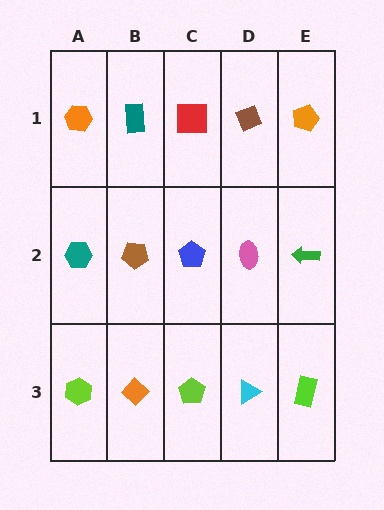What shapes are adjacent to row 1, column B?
A brown pentagon (row 2, column B), an orange hexagon (row 1, column A), a red square (row 1, column C).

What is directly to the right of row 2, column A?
A brown pentagon.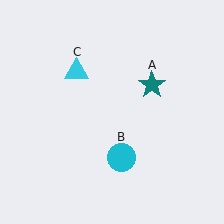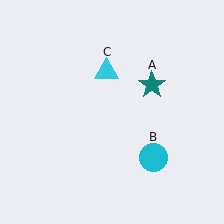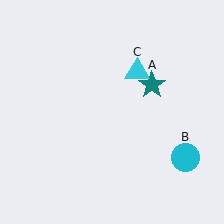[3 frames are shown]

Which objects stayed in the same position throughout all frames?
Teal star (object A) remained stationary.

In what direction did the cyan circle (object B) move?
The cyan circle (object B) moved right.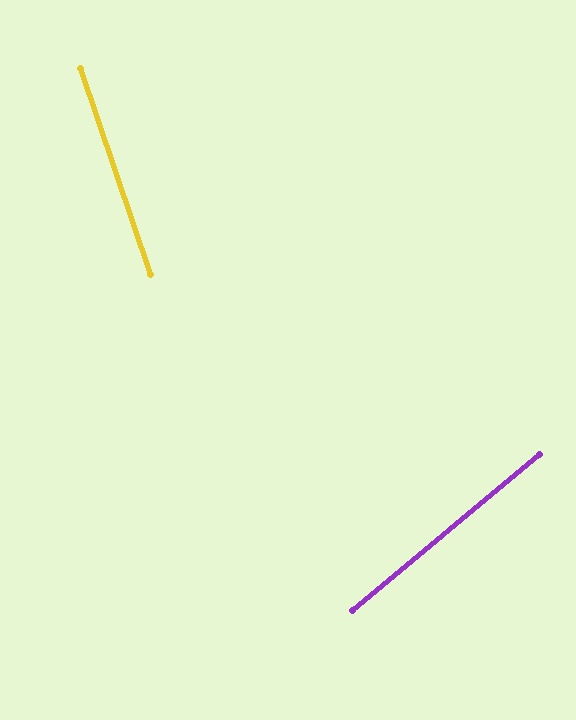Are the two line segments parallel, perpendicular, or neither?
Neither parallel nor perpendicular — they differ by about 69°.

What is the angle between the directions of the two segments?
Approximately 69 degrees.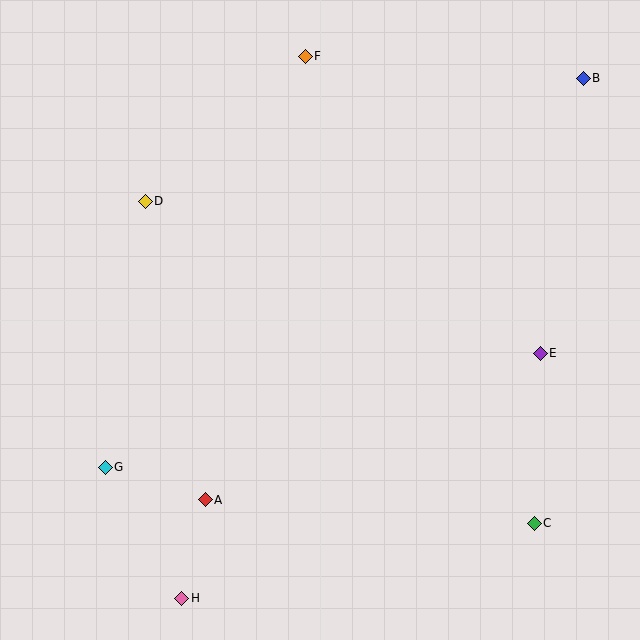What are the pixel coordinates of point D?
Point D is at (145, 201).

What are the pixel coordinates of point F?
Point F is at (305, 56).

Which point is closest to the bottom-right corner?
Point C is closest to the bottom-right corner.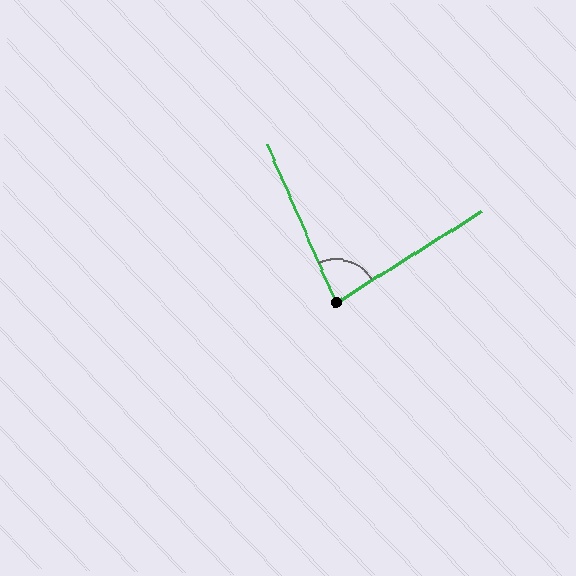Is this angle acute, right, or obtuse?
It is acute.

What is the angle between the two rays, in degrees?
Approximately 82 degrees.